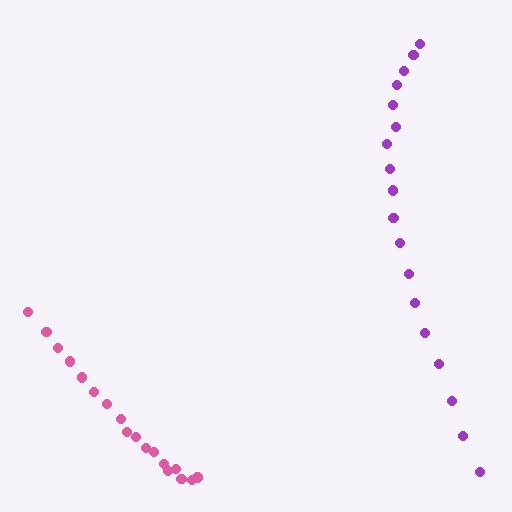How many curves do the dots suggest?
There are 2 distinct paths.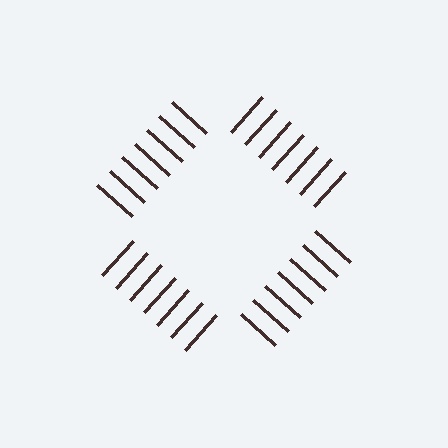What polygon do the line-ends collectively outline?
An illusory square — the line segments terminate on its edges but no continuous stroke is drawn.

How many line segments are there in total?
28 — 7 along each of the 4 edges.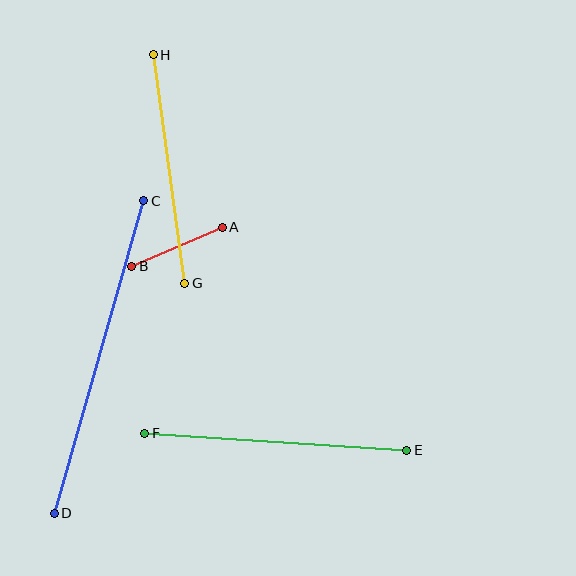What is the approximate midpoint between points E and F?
The midpoint is at approximately (276, 442) pixels.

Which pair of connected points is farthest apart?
Points C and D are farthest apart.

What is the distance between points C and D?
The distance is approximately 325 pixels.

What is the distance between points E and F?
The distance is approximately 263 pixels.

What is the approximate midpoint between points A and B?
The midpoint is at approximately (177, 247) pixels.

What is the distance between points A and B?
The distance is approximately 98 pixels.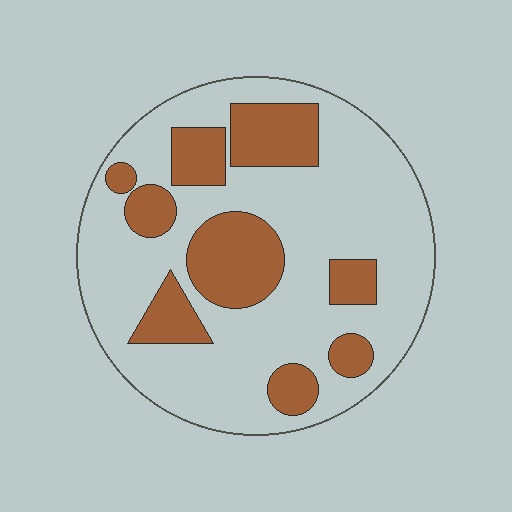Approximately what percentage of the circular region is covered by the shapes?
Approximately 30%.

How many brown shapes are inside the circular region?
9.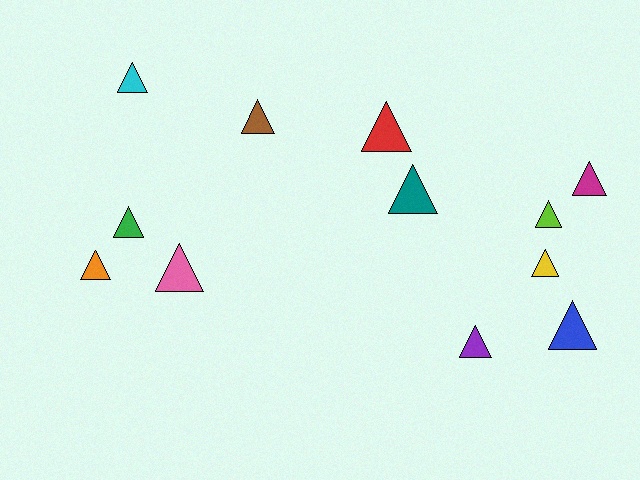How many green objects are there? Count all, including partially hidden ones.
There is 1 green object.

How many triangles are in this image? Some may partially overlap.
There are 12 triangles.